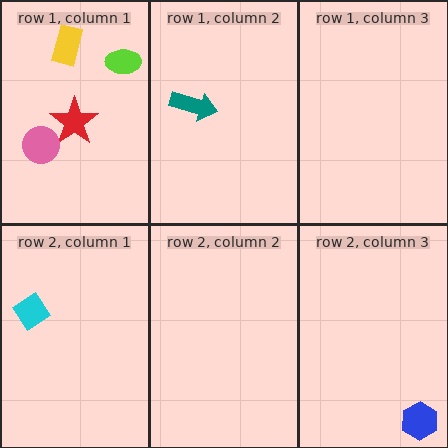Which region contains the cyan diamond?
The row 2, column 1 region.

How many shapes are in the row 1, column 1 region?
4.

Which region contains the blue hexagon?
The row 2, column 3 region.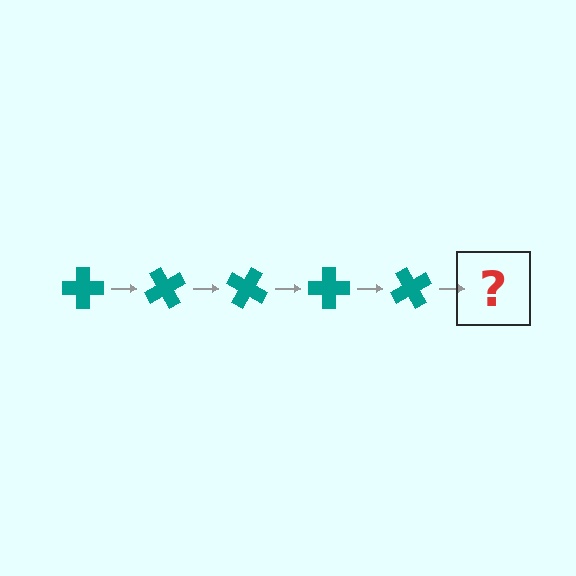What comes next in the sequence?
The next element should be a teal cross rotated 300 degrees.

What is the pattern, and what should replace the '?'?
The pattern is that the cross rotates 60 degrees each step. The '?' should be a teal cross rotated 300 degrees.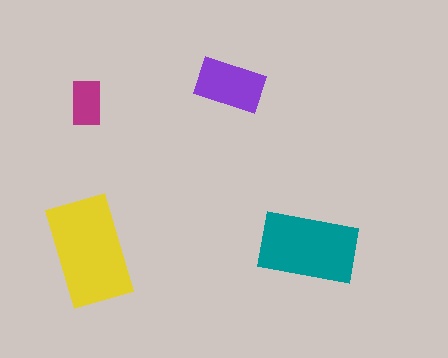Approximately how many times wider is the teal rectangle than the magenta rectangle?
About 2 times wider.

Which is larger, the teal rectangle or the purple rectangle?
The teal one.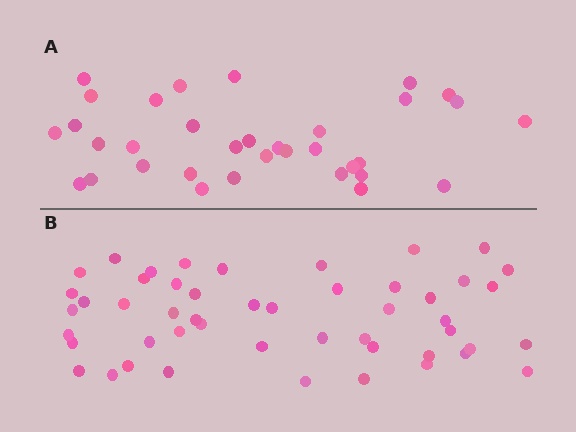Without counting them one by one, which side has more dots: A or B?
Region B (the bottom region) has more dots.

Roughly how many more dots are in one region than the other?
Region B has approximately 15 more dots than region A.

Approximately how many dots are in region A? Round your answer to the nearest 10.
About 30 dots. (The exact count is 34, which rounds to 30.)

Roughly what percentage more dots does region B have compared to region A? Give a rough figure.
About 45% more.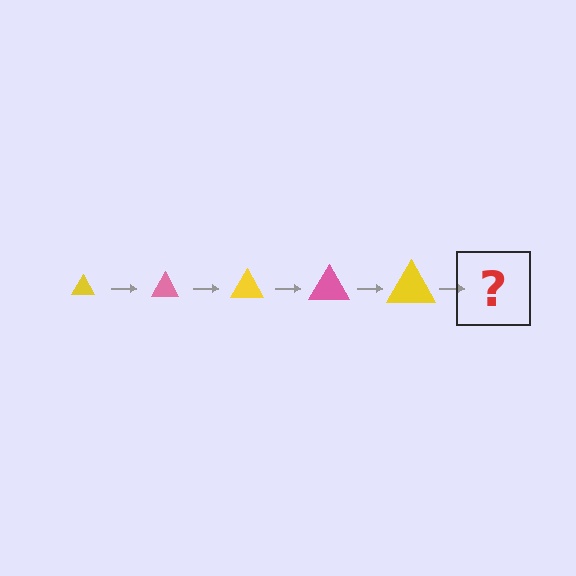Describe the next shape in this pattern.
It should be a pink triangle, larger than the previous one.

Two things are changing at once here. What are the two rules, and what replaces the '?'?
The two rules are that the triangle grows larger each step and the color cycles through yellow and pink. The '?' should be a pink triangle, larger than the previous one.